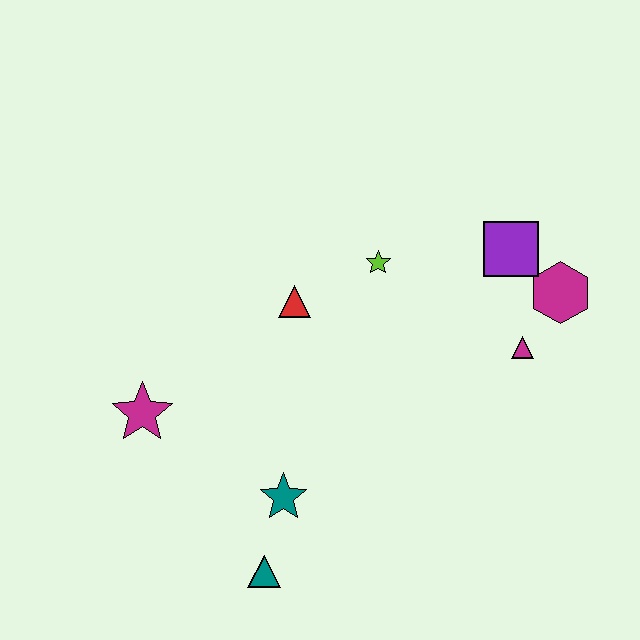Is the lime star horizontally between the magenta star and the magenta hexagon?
Yes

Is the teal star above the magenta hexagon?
No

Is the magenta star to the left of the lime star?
Yes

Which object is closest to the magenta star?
The teal star is closest to the magenta star.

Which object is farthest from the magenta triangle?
The magenta star is farthest from the magenta triangle.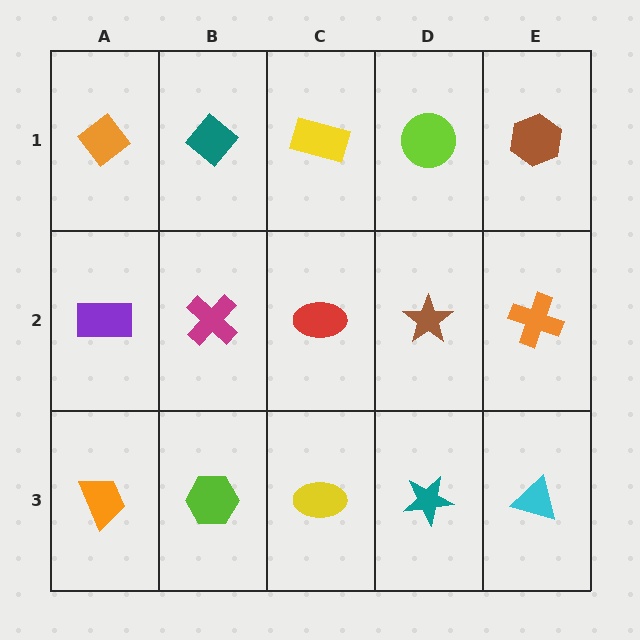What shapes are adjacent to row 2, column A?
An orange diamond (row 1, column A), an orange trapezoid (row 3, column A), a magenta cross (row 2, column B).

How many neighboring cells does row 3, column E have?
2.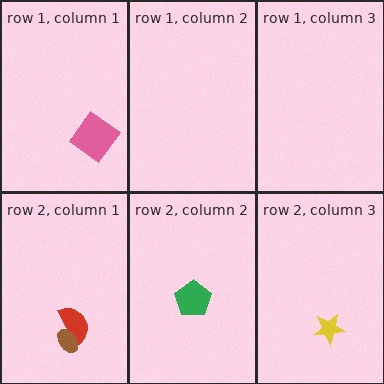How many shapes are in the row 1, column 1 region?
1.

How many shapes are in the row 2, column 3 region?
1.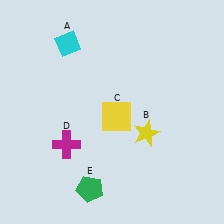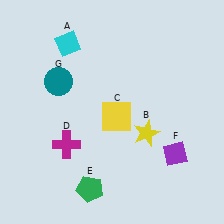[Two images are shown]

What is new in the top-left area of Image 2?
A teal circle (G) was added in the top-left area of Image 2.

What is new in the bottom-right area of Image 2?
A purple diamond (F) was added in the bottom-right area of Image 2.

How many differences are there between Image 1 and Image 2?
There are 2 differences between the two images.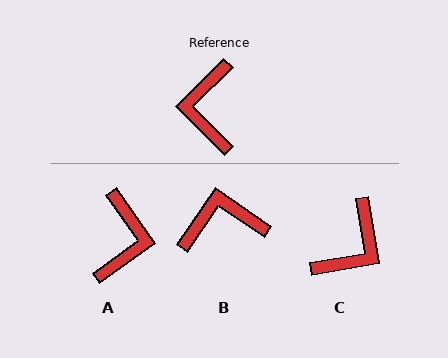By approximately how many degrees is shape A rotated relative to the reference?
Approximately 170 degrees counter-clockwise.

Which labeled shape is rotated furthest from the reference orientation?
A, about 170 degrees away.